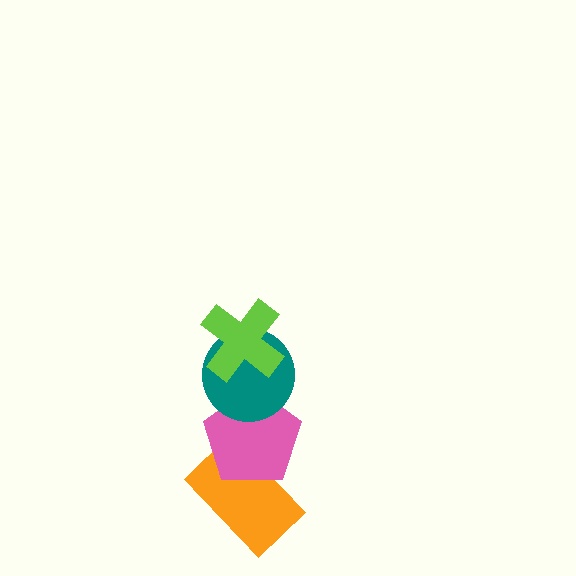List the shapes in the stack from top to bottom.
From top to bottom: the lime cross, the teal circle, the pink pentagon, the orange rectangle.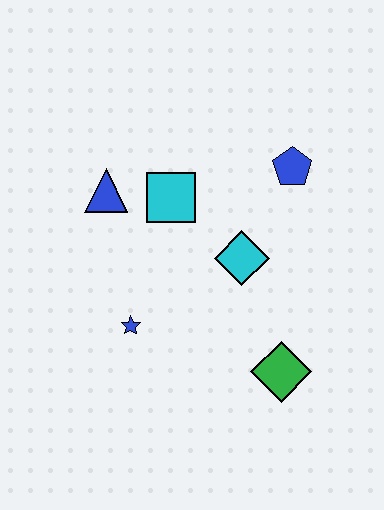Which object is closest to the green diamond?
The cyan diamond is closest to the green diamond.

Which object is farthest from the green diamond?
The blue triangle is farthest from the green diamond.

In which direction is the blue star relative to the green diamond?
The blue star is to the left of the green diamond.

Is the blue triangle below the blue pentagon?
Yes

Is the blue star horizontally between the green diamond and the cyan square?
No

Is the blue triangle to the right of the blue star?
No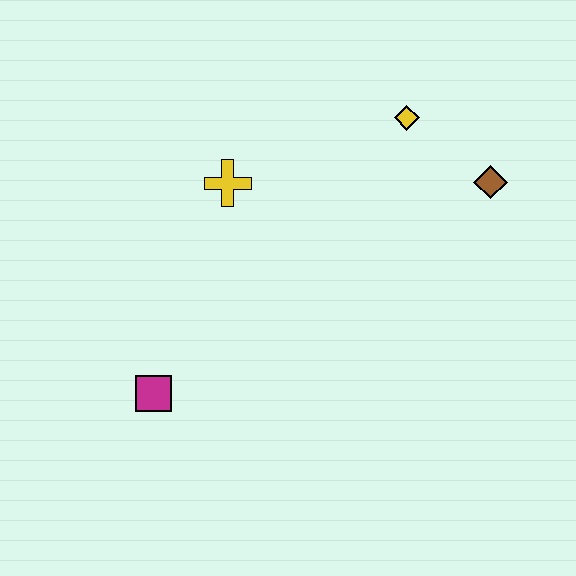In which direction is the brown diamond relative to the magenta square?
The brown diamond is to the right of the magenta square.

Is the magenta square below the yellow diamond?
Yes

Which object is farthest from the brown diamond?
The magenta square is farthest from the brown diamond.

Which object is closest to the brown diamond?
The yellow diamond is closest to the brown diamond.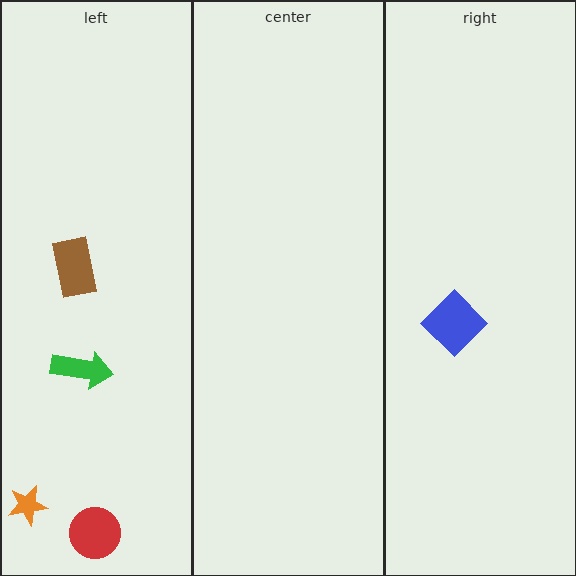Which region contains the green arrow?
The left region.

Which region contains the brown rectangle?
The left region.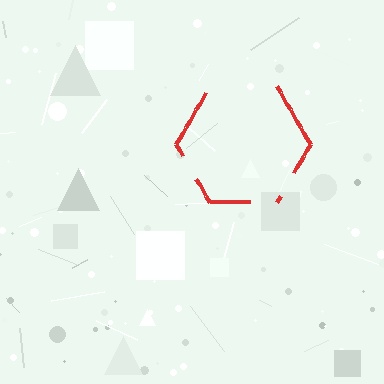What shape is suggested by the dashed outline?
The dashed outline suggests a hexagon.